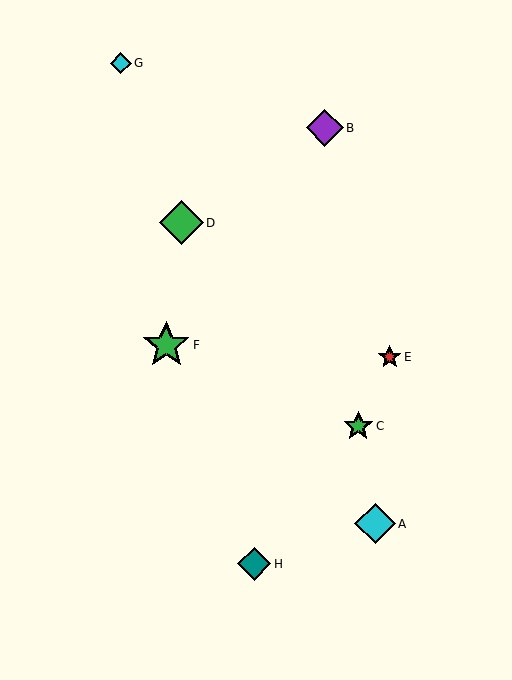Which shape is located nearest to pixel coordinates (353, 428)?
The green star (labeled C) at (358, 426) is nearest to that location.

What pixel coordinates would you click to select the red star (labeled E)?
Click at (390, 357) to select the red star E.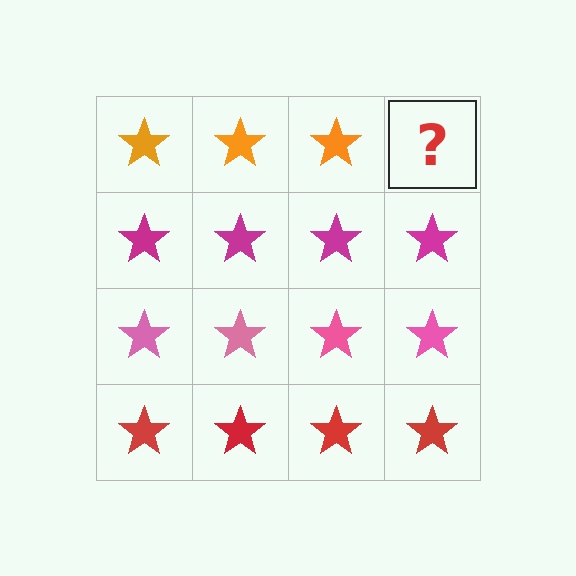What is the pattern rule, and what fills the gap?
The rule is that each row has a consistent color. The gap should be filled with an orange star.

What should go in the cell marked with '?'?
The missing cell should contain an orange star.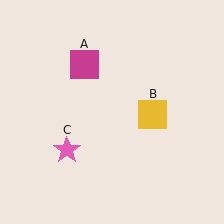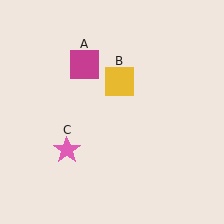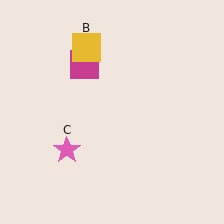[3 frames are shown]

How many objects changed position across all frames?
1 object changed position: yellow square (object B).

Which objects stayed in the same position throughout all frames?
Magenta square (object A) and pink star (object C) remained stationary.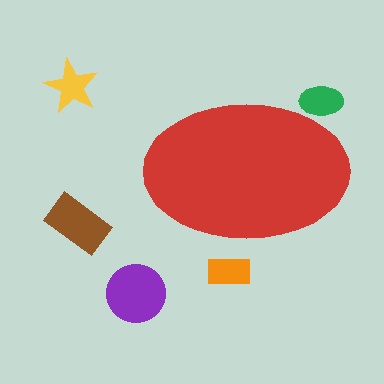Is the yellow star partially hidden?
No, the yellow star is fully visible.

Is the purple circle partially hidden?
No, the purple circle is fully visible.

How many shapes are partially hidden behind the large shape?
2 shapes are partially hidden.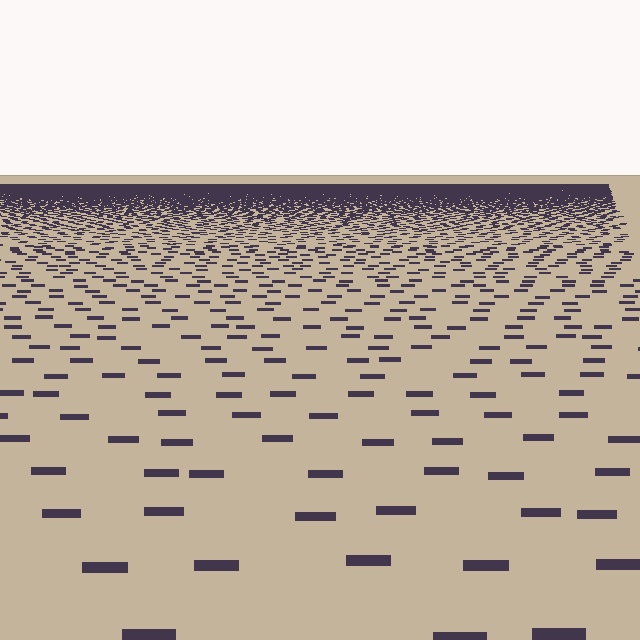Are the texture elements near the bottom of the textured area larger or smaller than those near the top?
Larger. Near the bottom, elements are closer to the viewer and appear at a bigger on-screen size.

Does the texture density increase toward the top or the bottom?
Density increases toward the top.